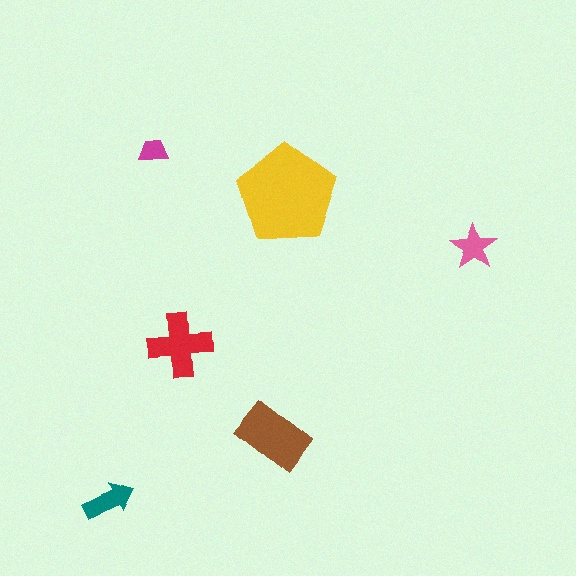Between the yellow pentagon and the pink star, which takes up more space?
The yellow pentagon.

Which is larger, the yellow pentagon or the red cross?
The yellow pentagon.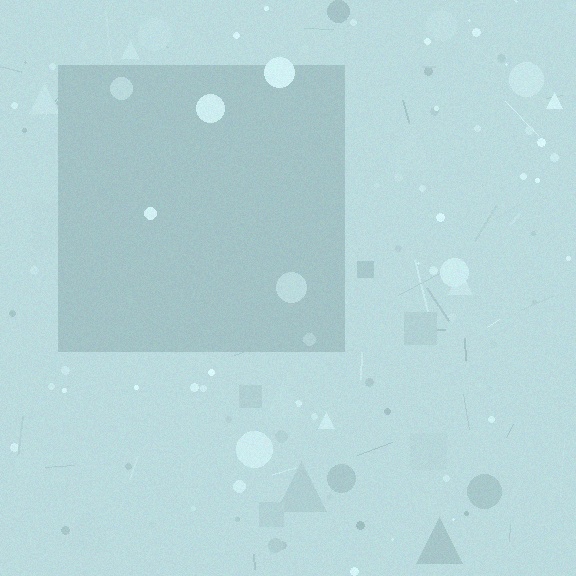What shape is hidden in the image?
A square is hidden in the image.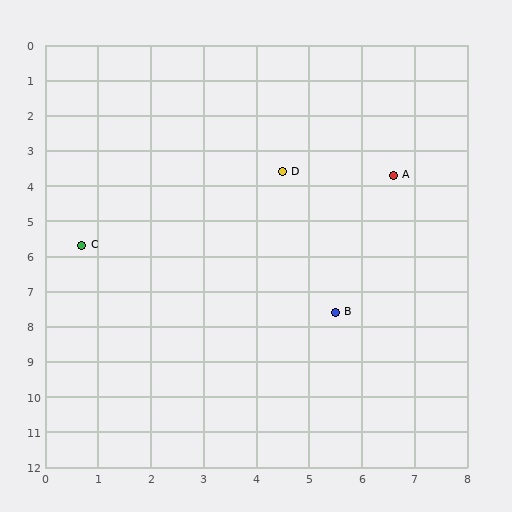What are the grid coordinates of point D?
Point D is at approximately (4.5, 3.6).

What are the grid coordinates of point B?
Point B is at approximately (5.5, 7.6).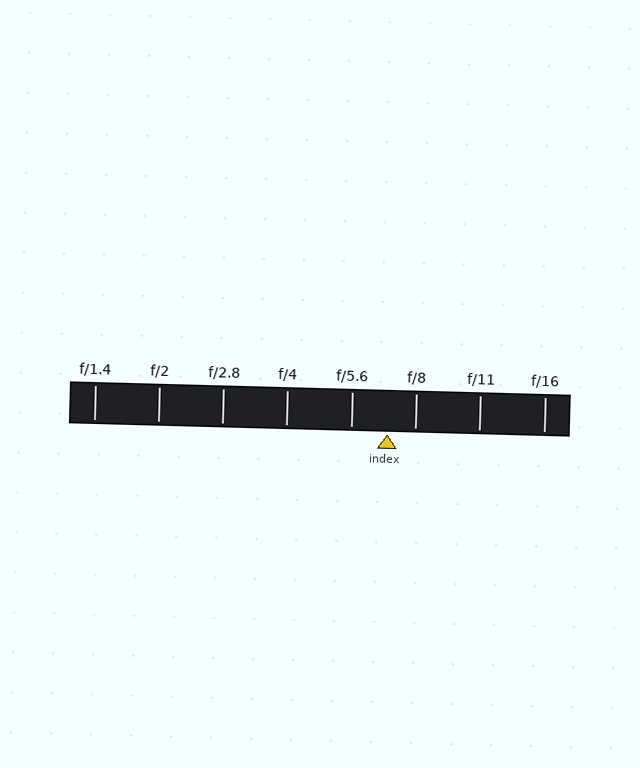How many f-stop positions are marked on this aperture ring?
There are 8 f-stop positions marked.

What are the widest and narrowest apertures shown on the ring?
The widest aperture shown is f/1.4 and the narrowest is f/16.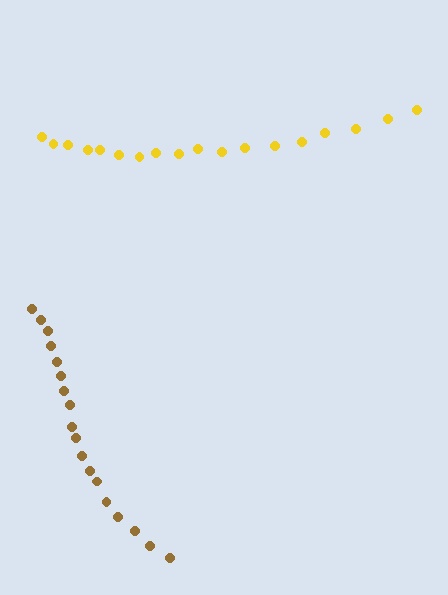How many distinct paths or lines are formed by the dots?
There are 2 distinct paths.